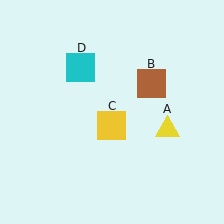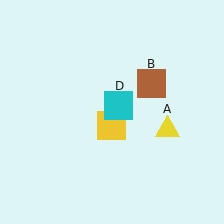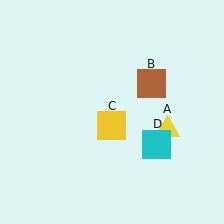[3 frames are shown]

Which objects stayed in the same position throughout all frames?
Yellow triangle (object A) and brown square (object B) and yellow square (object C) remained stationary.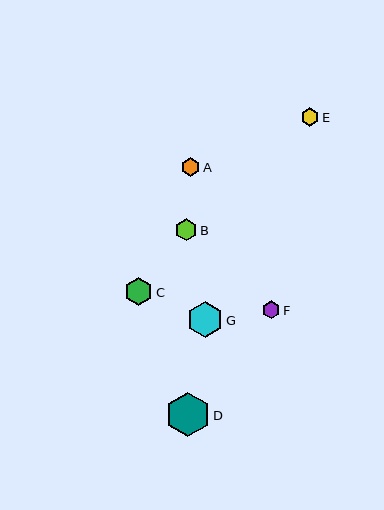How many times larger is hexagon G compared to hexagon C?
Hexagon G is approximately 1.3 times the size of hexagon C.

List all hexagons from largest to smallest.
From largest to smallest: D, G, C, B, A, E, F.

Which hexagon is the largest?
Hexagon D is the largest with a size of approximately 44 pixels.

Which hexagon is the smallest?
Hexagon F is the smallest with a size of approximately 18 pixels.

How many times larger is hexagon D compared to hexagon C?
Hexagon D is approximately 1.6 times the size of hexagon C.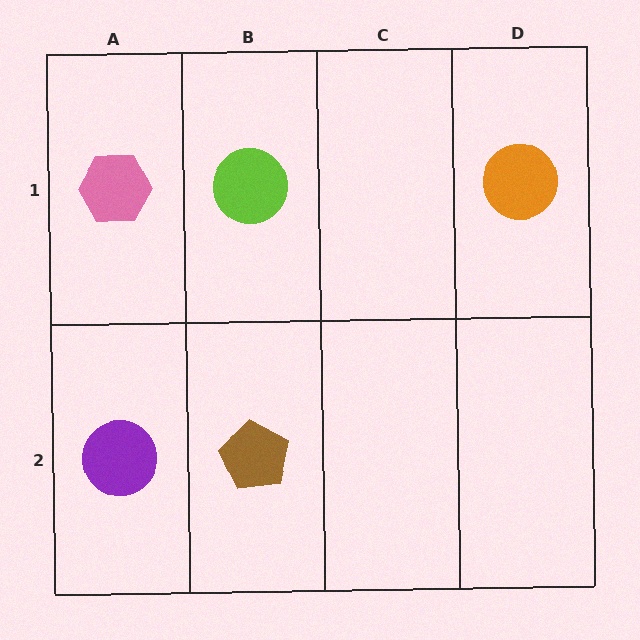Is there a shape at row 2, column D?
No, that cell is empty.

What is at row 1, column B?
A lime circle.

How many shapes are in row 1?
3 shapes.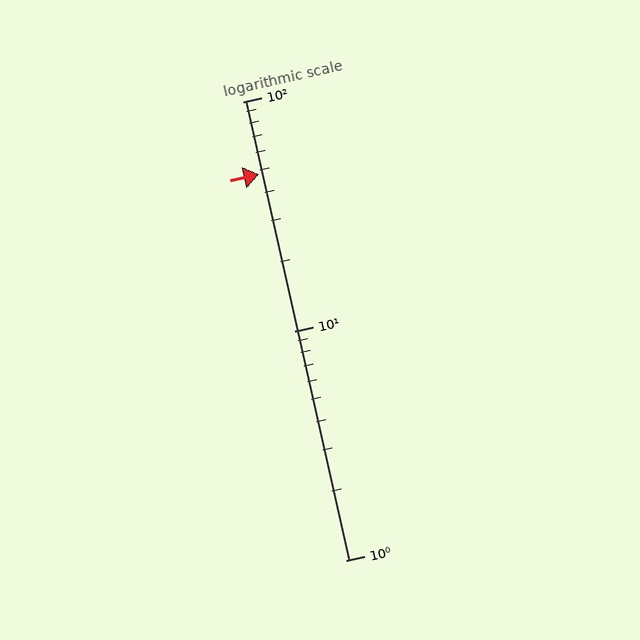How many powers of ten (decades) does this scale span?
The scale spans 2 decades, from 1 to 100.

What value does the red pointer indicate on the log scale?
The pointer indicates approximately 48.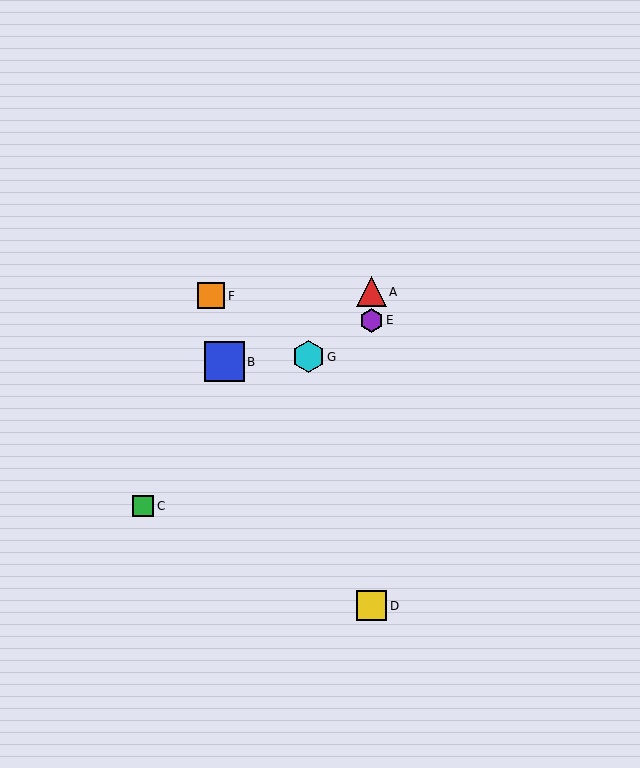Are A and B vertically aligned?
No, A is at x≈371 and B is at x≈224.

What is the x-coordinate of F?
Object F is at x≈211.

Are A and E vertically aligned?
Yes, both are at x≈371.